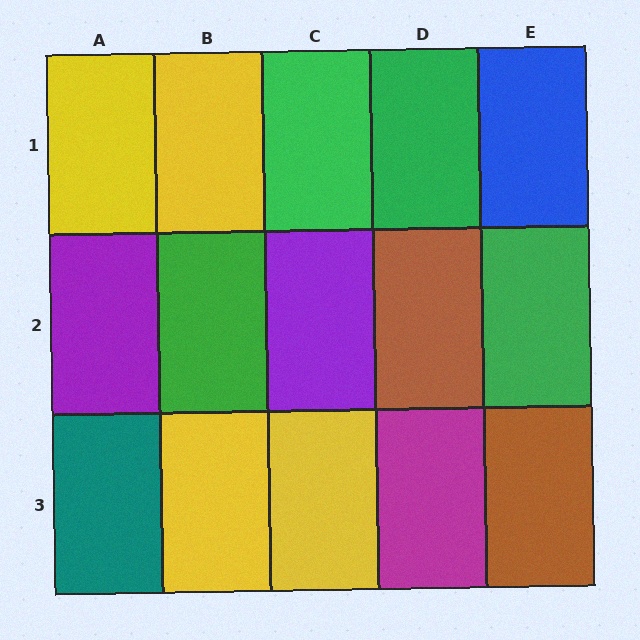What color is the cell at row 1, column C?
Green.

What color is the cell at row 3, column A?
Teal.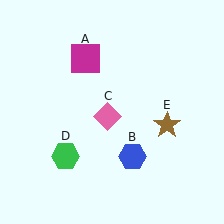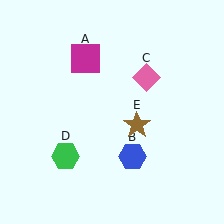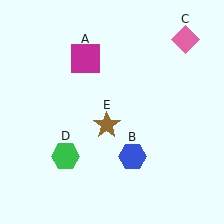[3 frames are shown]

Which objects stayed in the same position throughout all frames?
Magenta square (object A) and blue hexagon (object B) and green hexagon (object D) remained stationary.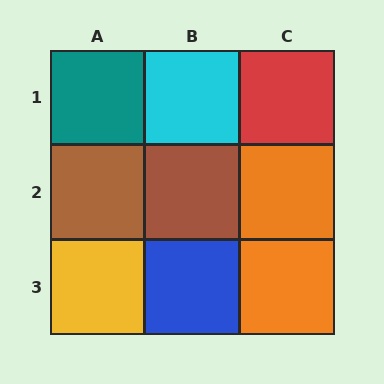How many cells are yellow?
1 cell is yellow.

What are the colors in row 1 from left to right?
Teal, cyan, red.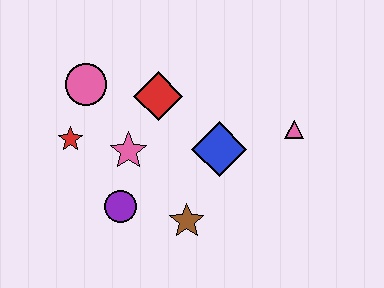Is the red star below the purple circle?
No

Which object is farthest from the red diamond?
The pink triangle is farthest from the red diamond.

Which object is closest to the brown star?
The purple circle is closest to the brown star.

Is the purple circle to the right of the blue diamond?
No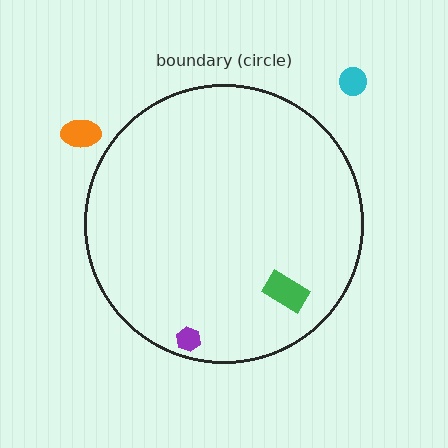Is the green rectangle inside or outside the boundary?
Inside.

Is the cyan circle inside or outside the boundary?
Outside.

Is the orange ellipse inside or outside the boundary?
Outside.